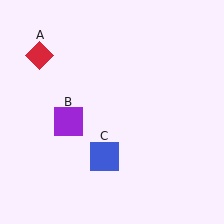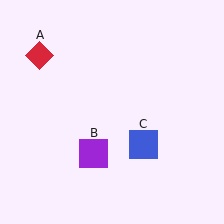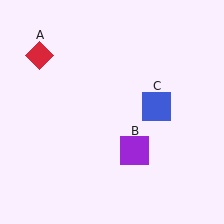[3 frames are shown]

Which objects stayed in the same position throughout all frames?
Red diamond (object A) remained stationary.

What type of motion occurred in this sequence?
The purple square (object B), blue square (object C) rotated counterclockwise around the center of the scene.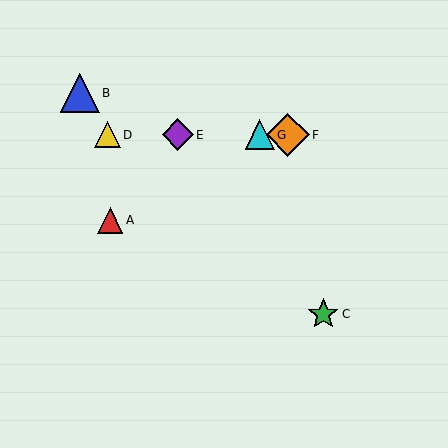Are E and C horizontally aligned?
No, E is at y≈135 and C is at y≈314.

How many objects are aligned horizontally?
4 objects (D, E, F, G) are aligned horizontally.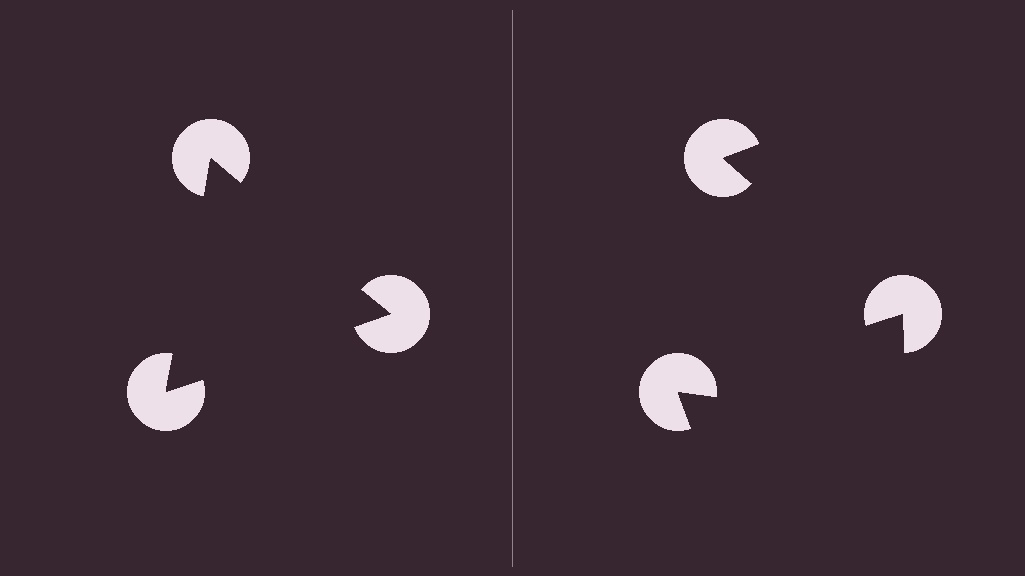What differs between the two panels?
The pac-man discs are positioned identically on both sides; only the wedge orientations differ. On the left they align to a triangle; on the right they are misaligned.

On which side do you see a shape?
An illusory triangle appears on the left side. On the right side the wedge cuts are rotated, so no coherent shape forms.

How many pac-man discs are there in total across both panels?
6 — 3 on each side.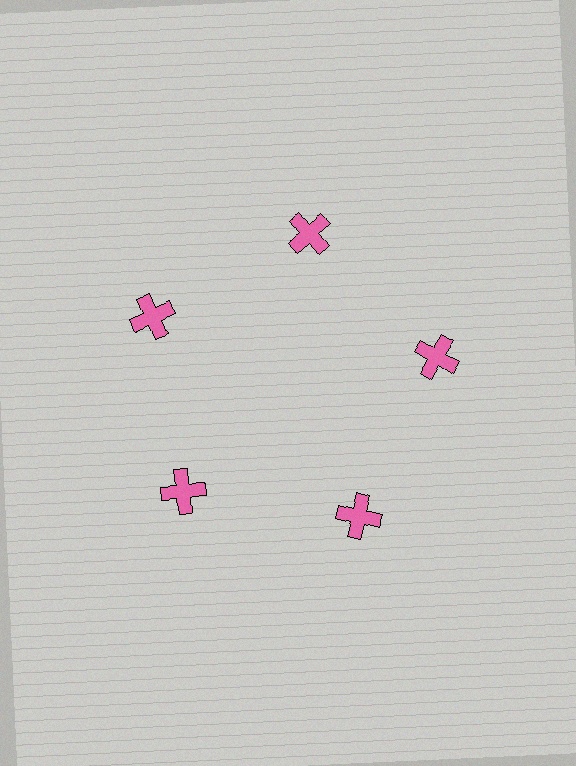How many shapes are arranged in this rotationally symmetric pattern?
There are 5 shapes, arranged in 5 groups of 1.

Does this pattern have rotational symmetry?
Yes, this pattern has 5-fold rotational symmetry. It looks the same after rotating 72 degrees around the center.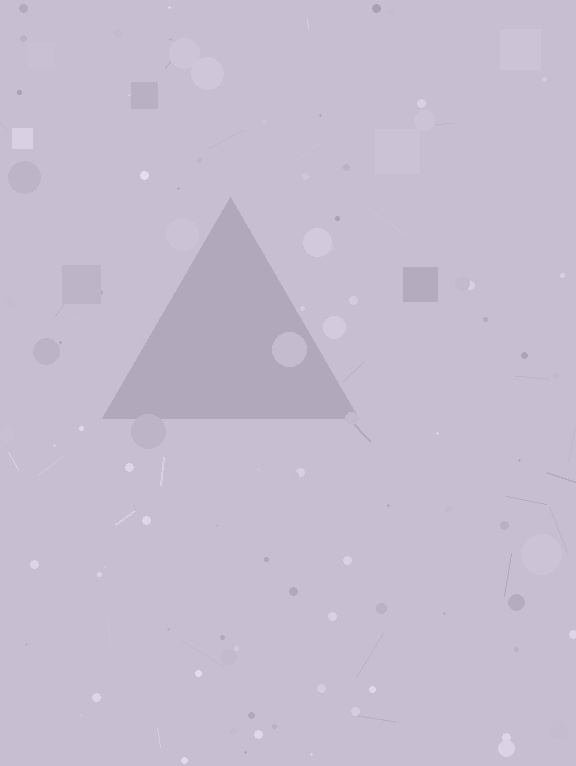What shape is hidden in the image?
A triangle is hidden in the image.